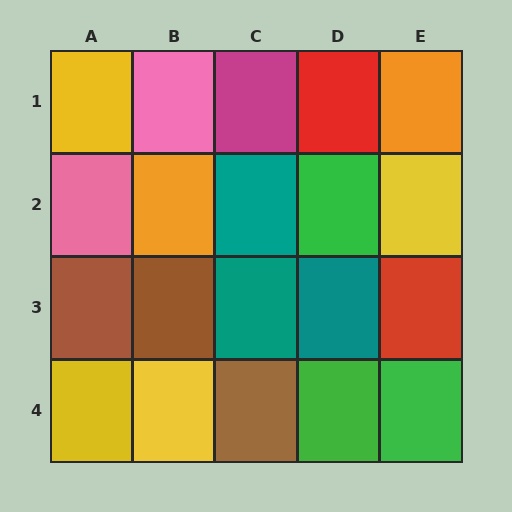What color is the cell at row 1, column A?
Yellow.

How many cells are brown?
3 cells are brown.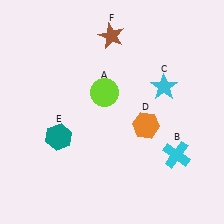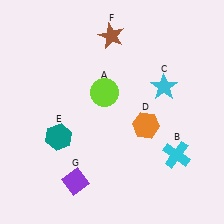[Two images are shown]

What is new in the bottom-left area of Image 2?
A purple diamond (G) was added in the bottom-left area of Image 2.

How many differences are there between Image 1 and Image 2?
There is 1 difference between the two images.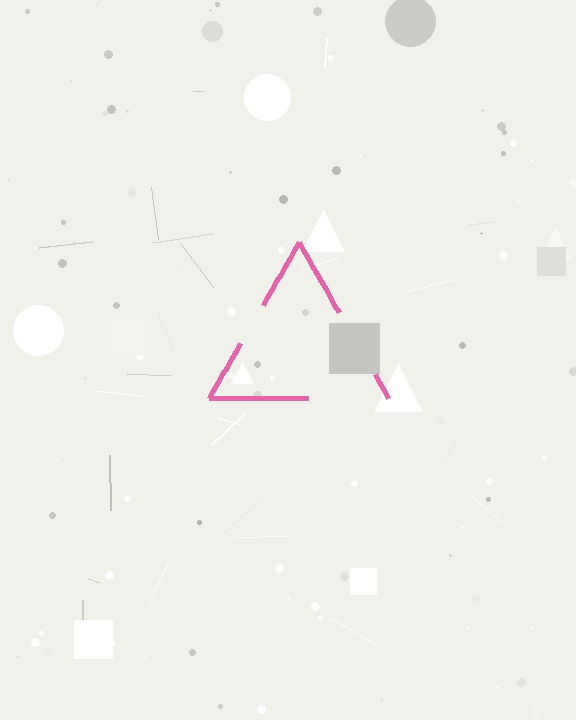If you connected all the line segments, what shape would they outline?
They would outline a triangle.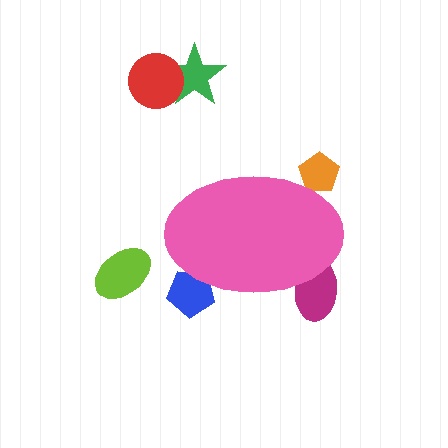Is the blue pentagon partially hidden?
Yes, the blue pentagon is partially hidden behind the pink ellipse.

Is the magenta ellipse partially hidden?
Yes, the magenta ellipse is partially hidden behind the pink ellipse.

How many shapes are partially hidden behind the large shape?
3 shapes are partially hidden.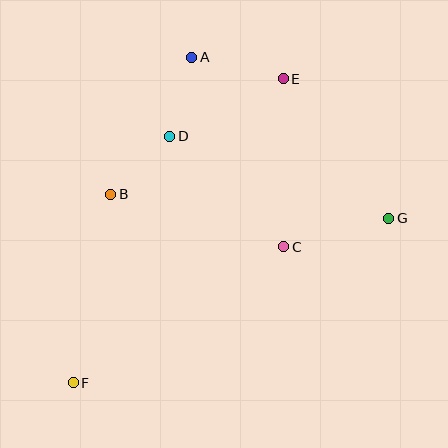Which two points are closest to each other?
Points A and D are closest to each other.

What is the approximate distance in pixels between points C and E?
The distance between C and E is approximately 168 pixels.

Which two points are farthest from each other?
Points E and F are farthest from each other.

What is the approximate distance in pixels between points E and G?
The distance between E and G is approximately 175 pixels.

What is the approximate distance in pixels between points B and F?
The distance between B and F is approximately 192 pixels.